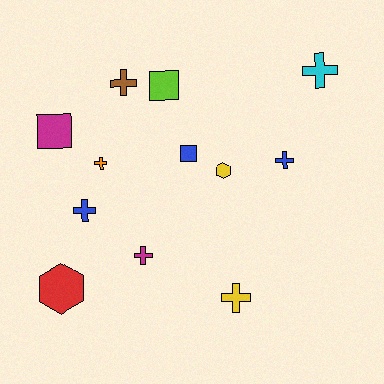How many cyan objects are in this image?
There is 1 cyan object.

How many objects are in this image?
There are 12 objects.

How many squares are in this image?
There are 3 squares.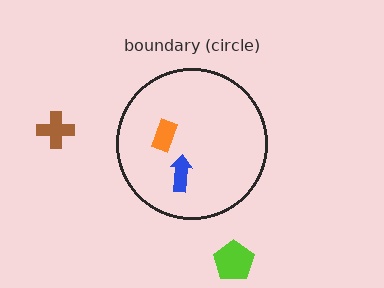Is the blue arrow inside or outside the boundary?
Inside.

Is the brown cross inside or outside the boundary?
Outside.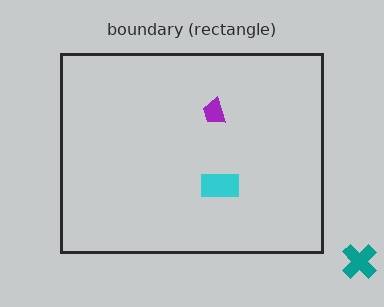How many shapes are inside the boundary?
2 inside, 1 outside.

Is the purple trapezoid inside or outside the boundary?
Inside.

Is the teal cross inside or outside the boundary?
Outside.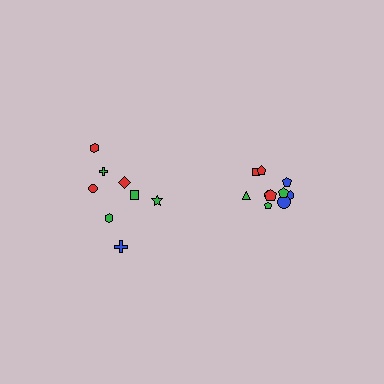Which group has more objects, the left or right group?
The right group.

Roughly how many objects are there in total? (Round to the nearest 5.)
Roughly 20 objects in total.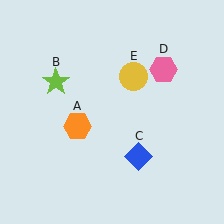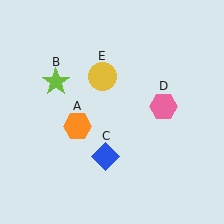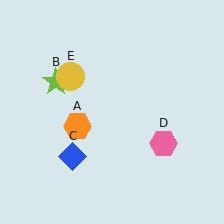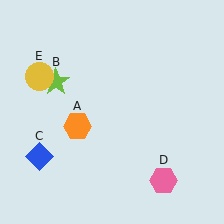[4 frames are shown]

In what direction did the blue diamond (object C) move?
The blue diamond (object C) moved left.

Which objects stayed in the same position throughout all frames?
Orange hexagon (object A) and lime star (object B) remained stationary.